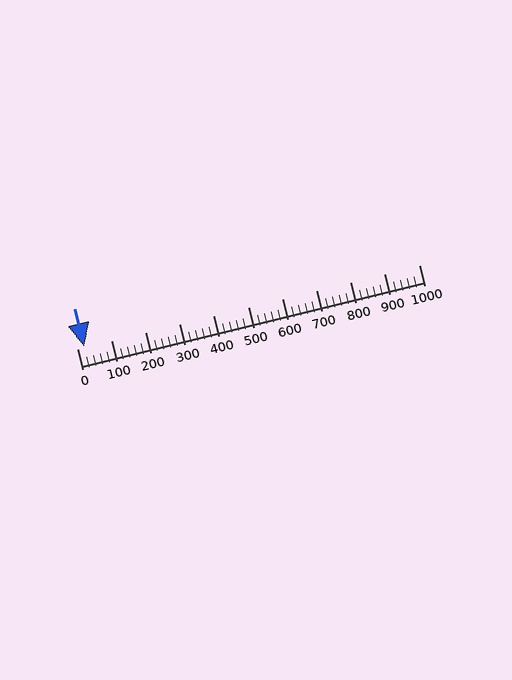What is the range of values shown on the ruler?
The ruler shows values from 0 to 1000.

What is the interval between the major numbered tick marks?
The major tick marks are spaced 100 units apart.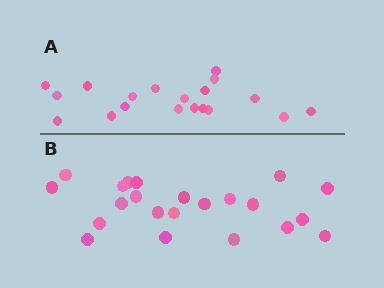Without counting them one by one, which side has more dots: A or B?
Region B (the bottom region) has more dots.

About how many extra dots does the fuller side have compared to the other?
Region B has just a few more — roughly 2 or 3 more dots than region A.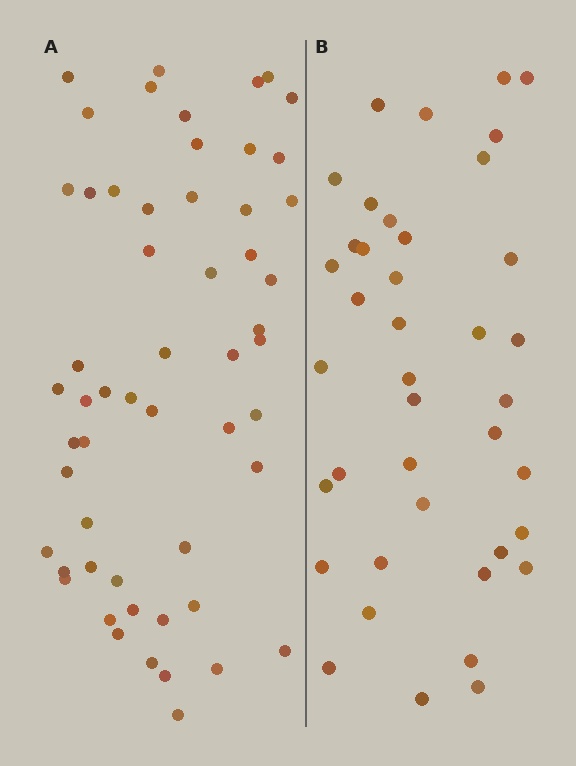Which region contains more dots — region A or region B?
Region A (the left region) has more dots.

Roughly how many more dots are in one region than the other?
Region A has approximately 15 more dots than region B.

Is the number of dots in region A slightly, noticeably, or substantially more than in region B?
Region A has noticeably more, but not dramatically so. The ratio is roughly 1.4 to 1.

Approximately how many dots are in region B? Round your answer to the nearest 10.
About 40 dots.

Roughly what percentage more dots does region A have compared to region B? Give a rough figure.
About 40% more.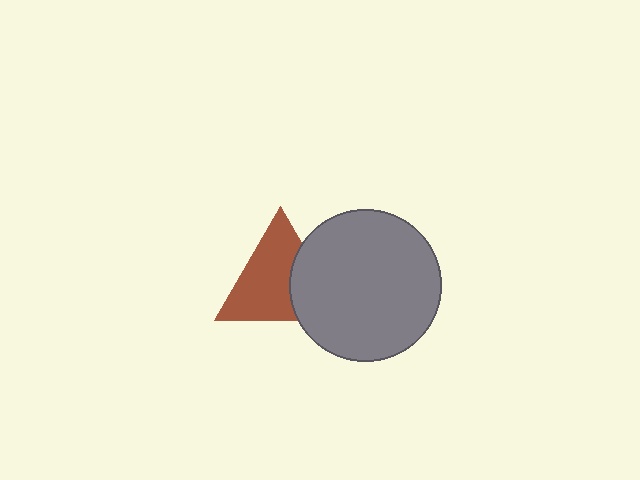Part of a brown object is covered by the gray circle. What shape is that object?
It is a triangle.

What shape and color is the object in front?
The object in front is a gray circle.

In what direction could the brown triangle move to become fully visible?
The brown triangle could move left. That would shift it out from behind the gray circle entirely.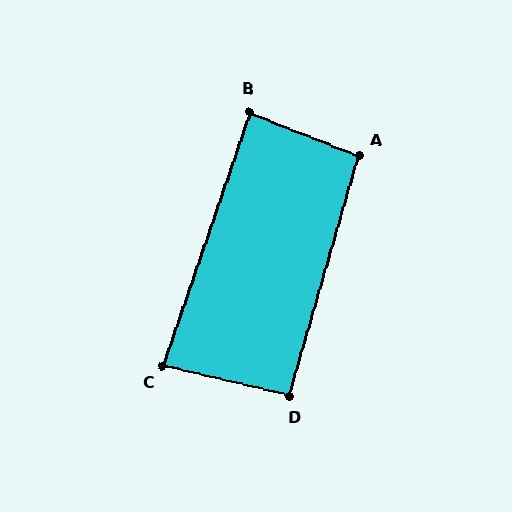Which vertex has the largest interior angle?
A, at approximately 95 degrees.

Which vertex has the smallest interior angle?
C, at approximately 85 degrees.